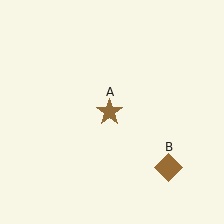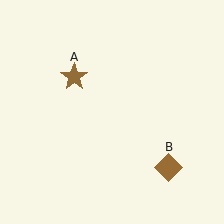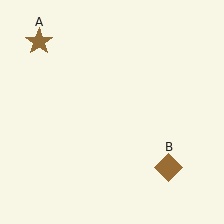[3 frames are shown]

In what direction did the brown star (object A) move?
The brown star (object A) moved up and to the left.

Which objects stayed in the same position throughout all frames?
Brown diamond (object B) remained stationary.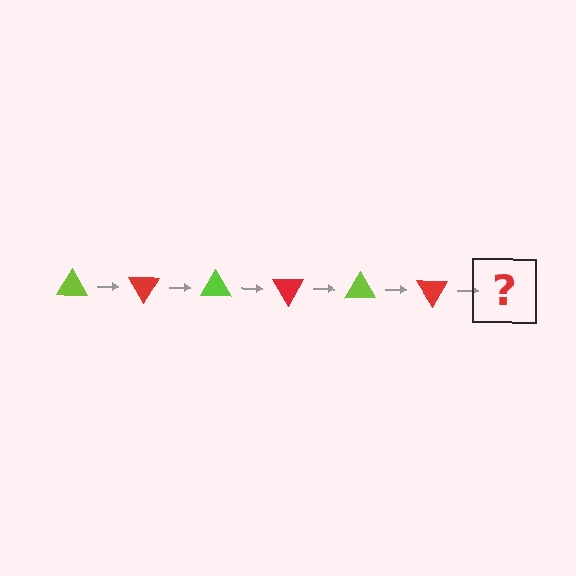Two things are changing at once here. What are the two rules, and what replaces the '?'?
The two rules are that it rotates 60 degrees each step and the color cycles through lime and red. The '?' should be a lime triangle, rotated 360 degrees from the start.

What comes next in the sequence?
The next element should be a lime triangle, rotated 360 degrees from the start.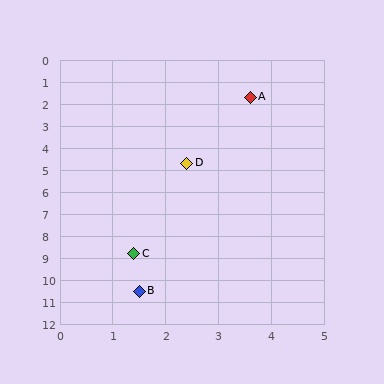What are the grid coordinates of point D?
Point D is at approximately (2.4, 4.7).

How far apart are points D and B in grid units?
Points D and B are about 5.9 grid units apart.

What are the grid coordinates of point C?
Point C is at approximately (1.4, 8.8).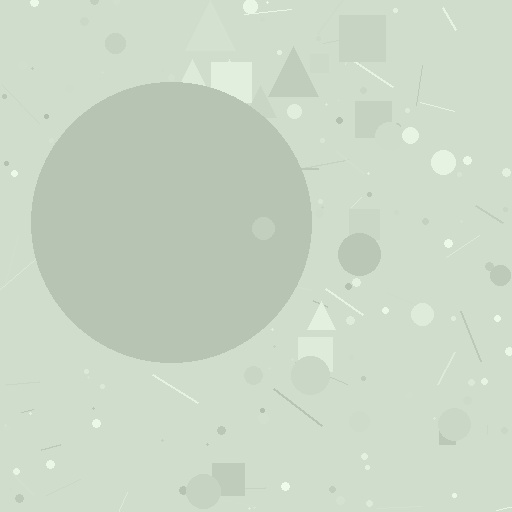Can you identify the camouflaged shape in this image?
The camouflaged shape is a circle.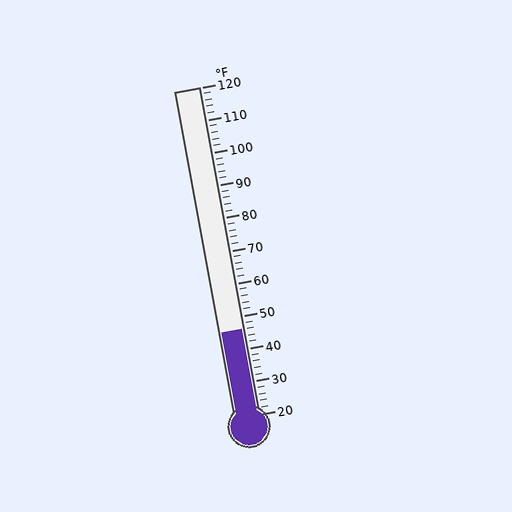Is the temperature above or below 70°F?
The temperature is below 70°F.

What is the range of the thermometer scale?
The thermometer scale ranges from 20°F to 120°F.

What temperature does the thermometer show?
The thermometer shows approximately 46°F.